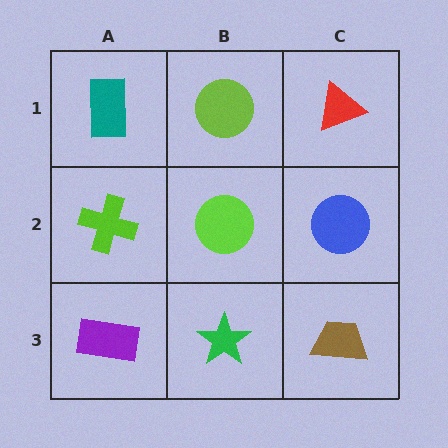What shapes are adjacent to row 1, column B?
A lime circle (row 2, column B), a teal rectangle (row 1, column A), a red triangle (row 1, column C).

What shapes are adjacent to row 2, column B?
A lime circle (row 1, column B), a green star (row 3, column B), a lime cross (row 2, column A), a blue circle (row 2, column C).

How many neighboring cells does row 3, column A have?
2.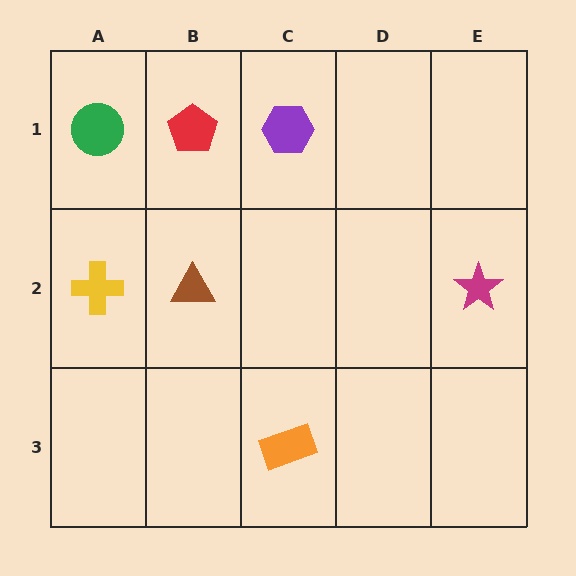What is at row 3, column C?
An orange rectangle.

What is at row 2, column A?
A yellow cross.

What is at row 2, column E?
A magenta star.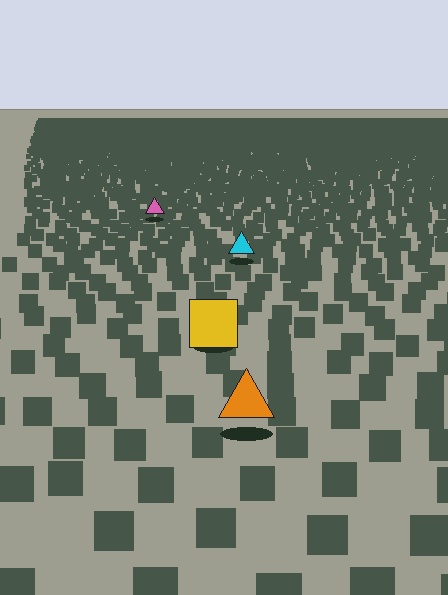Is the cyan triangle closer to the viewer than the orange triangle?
No. The orange triangle is closer — you can tell from the texture gradient: the ground texture is coarser near it.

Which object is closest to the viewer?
The orange triangle is closest. The texture marks near it are larger and more spread out.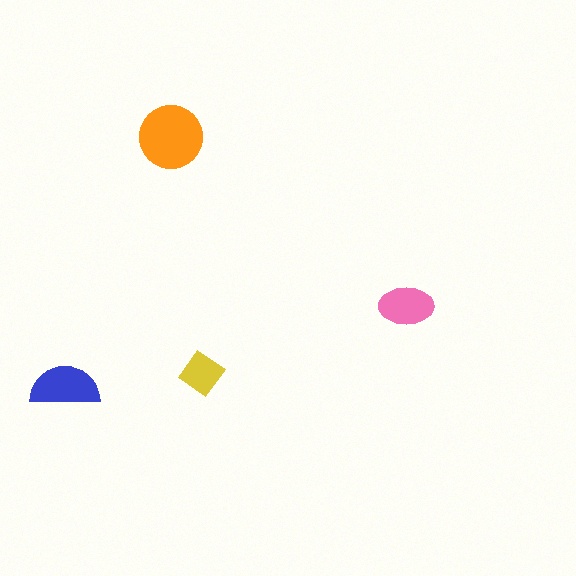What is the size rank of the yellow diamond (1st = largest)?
4th.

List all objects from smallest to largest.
The yellow diamond, the pink ellipse, the blue semicircle, the orange circle.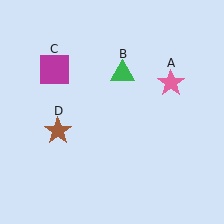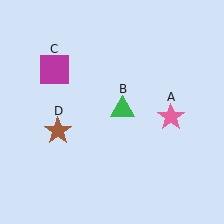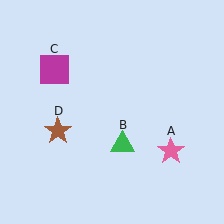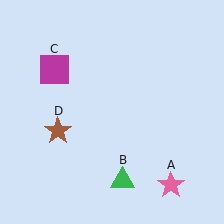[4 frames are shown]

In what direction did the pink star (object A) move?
The pink star (object A) moved down.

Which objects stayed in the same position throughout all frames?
Magenta square (object C) and brown star (object D) remained stationary.